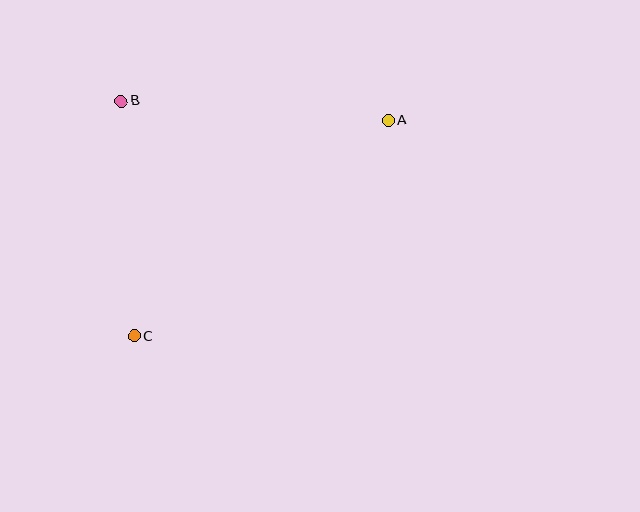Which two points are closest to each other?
Points B and C are closest to each other.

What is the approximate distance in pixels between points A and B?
The distance between A and B is approximately 268 pixels.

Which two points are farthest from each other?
Points A and C are farthest from each other.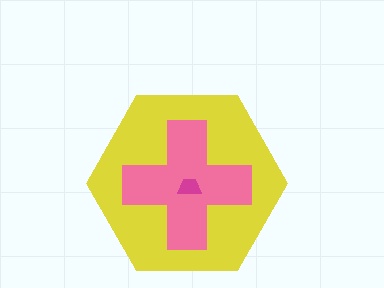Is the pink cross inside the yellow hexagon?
Yes.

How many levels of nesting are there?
3.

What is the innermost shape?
The magenta trapezoid.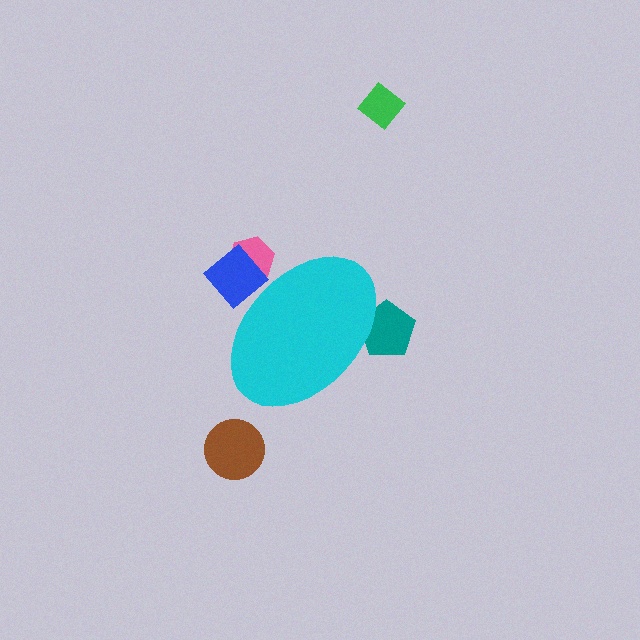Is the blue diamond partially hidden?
Yes, the blue diamond is partially hidden behind the cyan ellipse.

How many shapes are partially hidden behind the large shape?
3 shapes are partially hidden.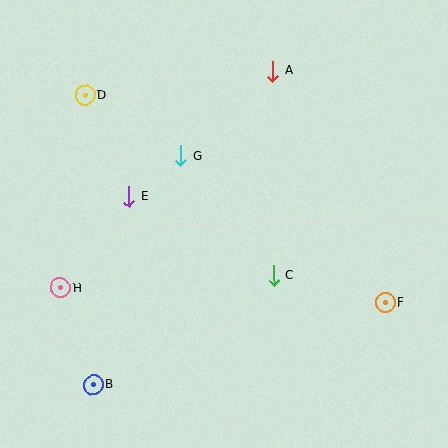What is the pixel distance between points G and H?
The distance between G and H is 179 pixels.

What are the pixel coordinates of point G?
Point G is at (181, 156).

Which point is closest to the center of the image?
Point C at (274, 275) is closest to the center.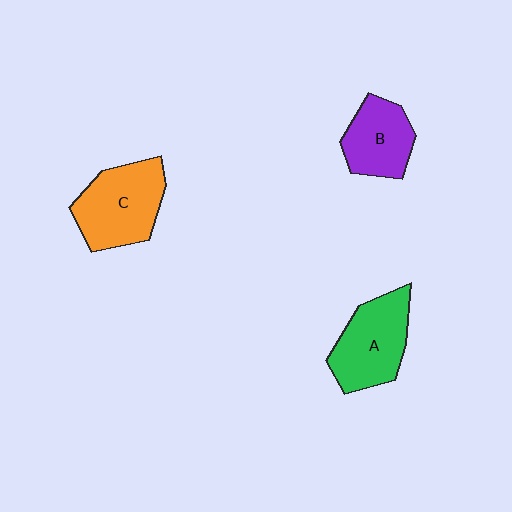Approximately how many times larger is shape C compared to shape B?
Approximately 1.4 times.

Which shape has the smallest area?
Shape B (purple).